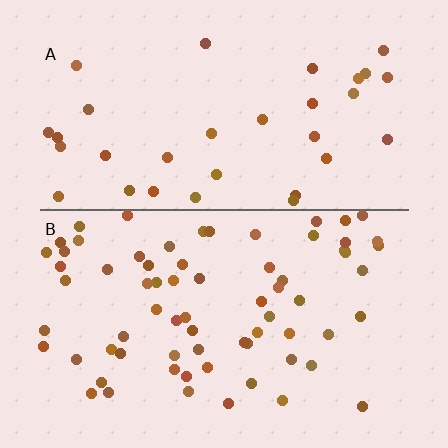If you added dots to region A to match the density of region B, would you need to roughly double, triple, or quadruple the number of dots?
Approximately double.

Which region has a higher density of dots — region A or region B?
B (the bottom).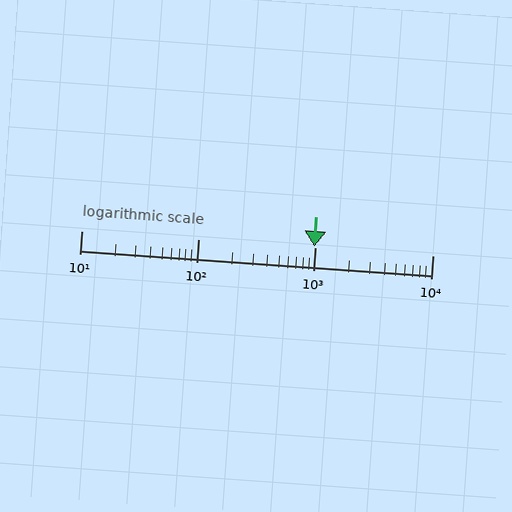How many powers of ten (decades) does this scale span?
The scale spans 3 decades, from 10 to 10000.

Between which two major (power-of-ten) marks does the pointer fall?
The pointer is between 100 and 1000.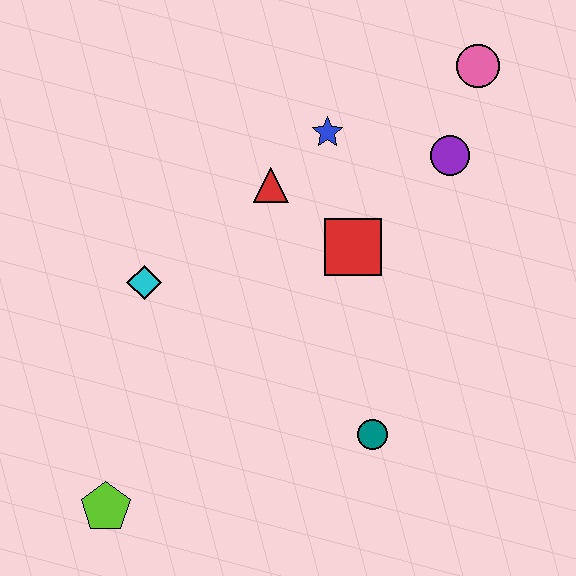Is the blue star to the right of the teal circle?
No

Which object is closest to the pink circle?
The purple circle is closest to the pink circle.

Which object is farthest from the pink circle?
The lime pentagon is farthest from the pink circle.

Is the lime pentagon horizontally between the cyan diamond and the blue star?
No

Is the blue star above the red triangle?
Yes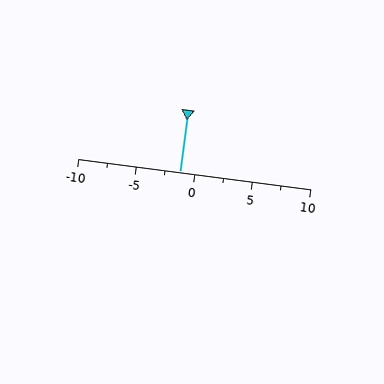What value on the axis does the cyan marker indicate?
The marker indicates approximately -1.2.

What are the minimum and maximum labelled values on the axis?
The axis runs from -10 to 10.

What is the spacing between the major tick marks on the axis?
The major ticks are spaced 5 apart.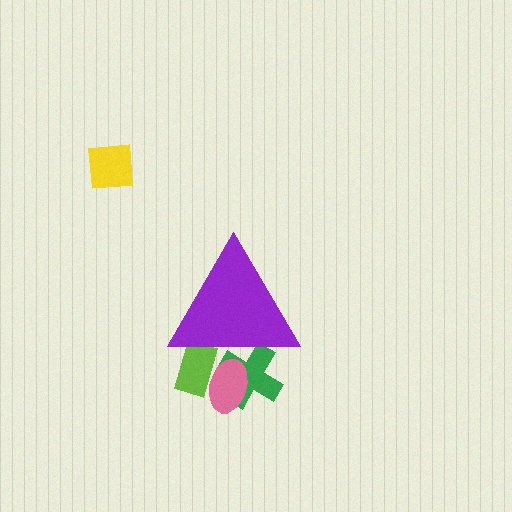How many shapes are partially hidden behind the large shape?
3 shapes are partially hidden.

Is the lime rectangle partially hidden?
Yes, the lime rectangle is partially hidden behind the purple triangle.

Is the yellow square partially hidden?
No, the yellow square is fully visible.